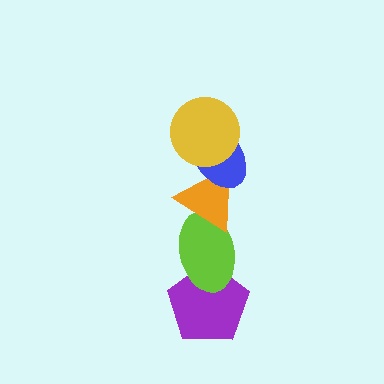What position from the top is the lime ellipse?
The lime ellipse is 4th from the top.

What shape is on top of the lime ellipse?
The orange triangle is on top of the lime ellipse.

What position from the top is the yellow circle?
The yellow circle is 1st from the top.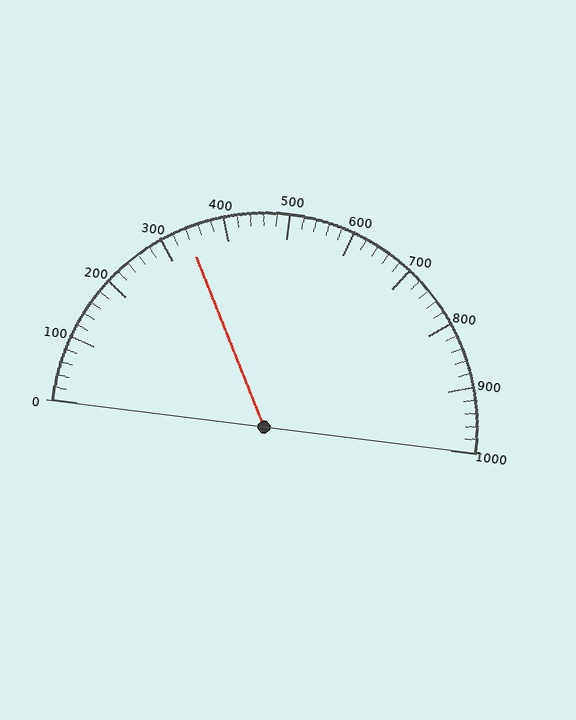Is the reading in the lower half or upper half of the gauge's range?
The reading is in the lower half of the range (0 to 1000).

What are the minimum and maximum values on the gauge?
The gauge ranges from 0 to 1000.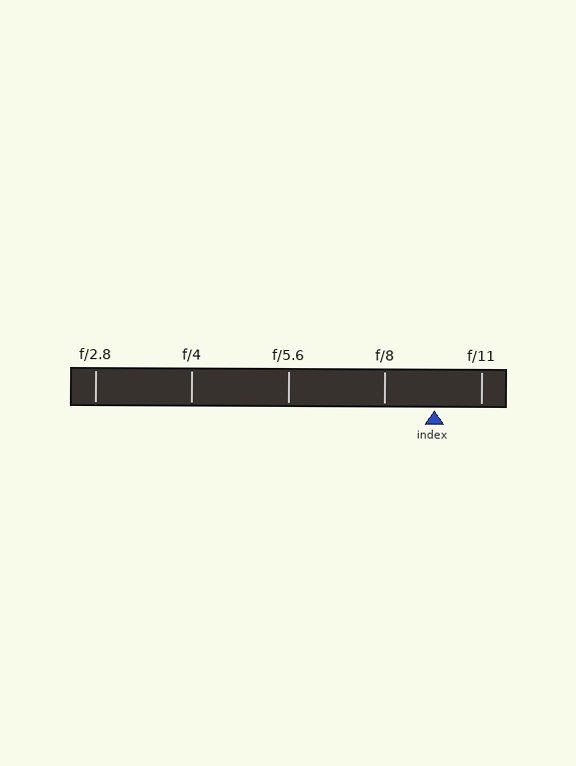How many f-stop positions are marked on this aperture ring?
There are 5 f-stop positions marked.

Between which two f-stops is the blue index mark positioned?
The index mark is between f/8 and f/11.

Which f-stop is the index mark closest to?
The index mark is closest to f/11.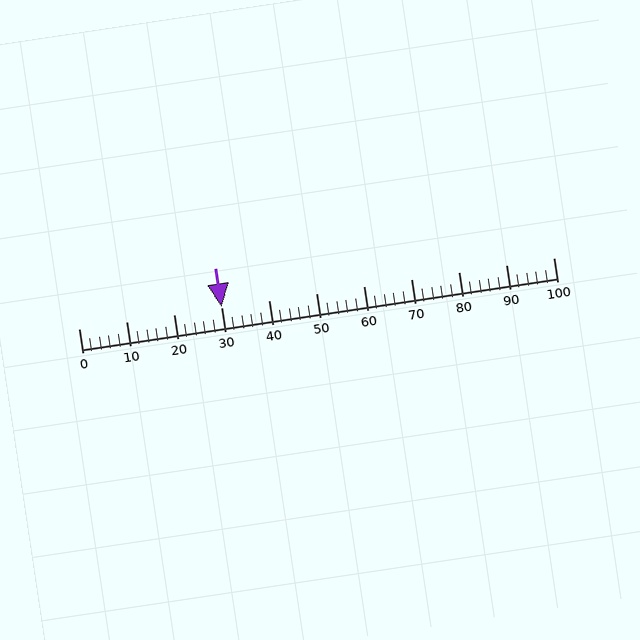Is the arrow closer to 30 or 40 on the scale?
The arrow is closer to 30.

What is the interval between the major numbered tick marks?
The major tick marks are spaced 10 units apart.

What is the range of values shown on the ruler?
The ruler shows values from 0 to 100.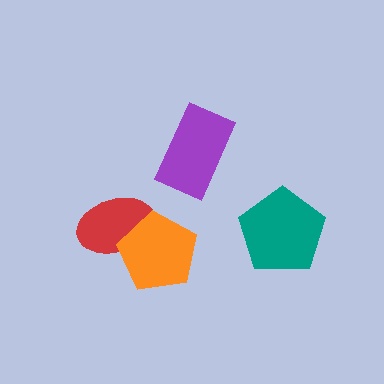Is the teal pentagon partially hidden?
No, no other shape covers it.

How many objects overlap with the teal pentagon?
0 objects overlap with the teal pentagon.